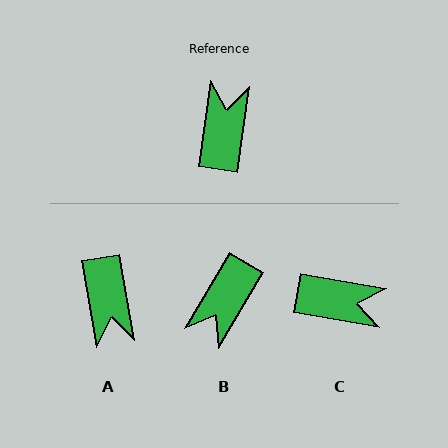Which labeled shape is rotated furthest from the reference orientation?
A, about 162 degrees away.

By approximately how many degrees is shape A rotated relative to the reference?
Approximately 162 degrees clockwise.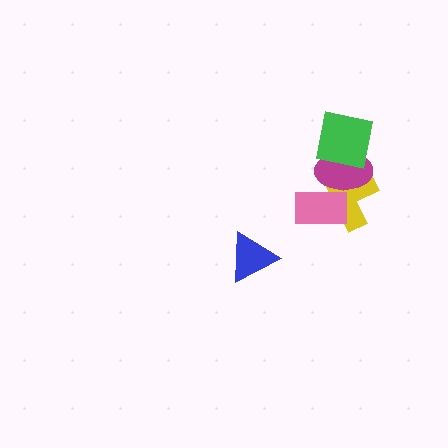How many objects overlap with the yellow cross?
3 objects overlap with the yellow cross.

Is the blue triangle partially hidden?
No, no other shape covers it.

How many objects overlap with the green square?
2 objects overlap with the green square.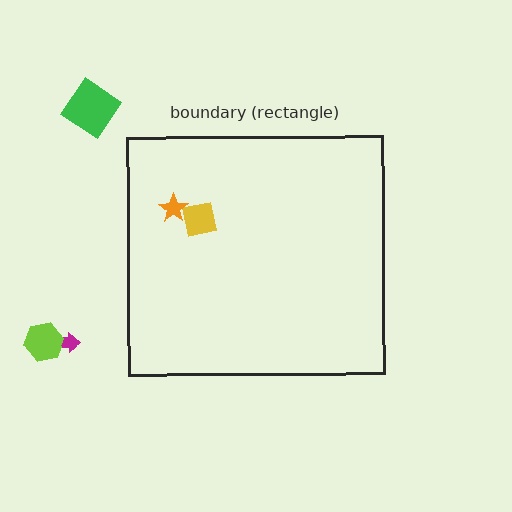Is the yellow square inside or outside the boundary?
Inside.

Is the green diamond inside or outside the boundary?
Outside.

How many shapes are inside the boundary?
2 inside, 3 outside.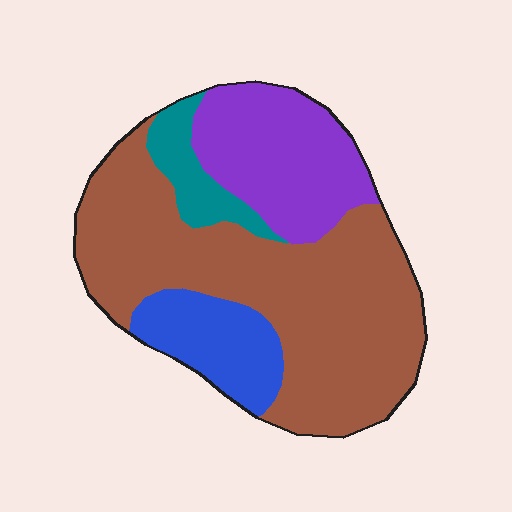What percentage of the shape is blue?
Blue takes up about one eighth (1/8) of the shape.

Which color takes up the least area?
Teal, at roughly 10%.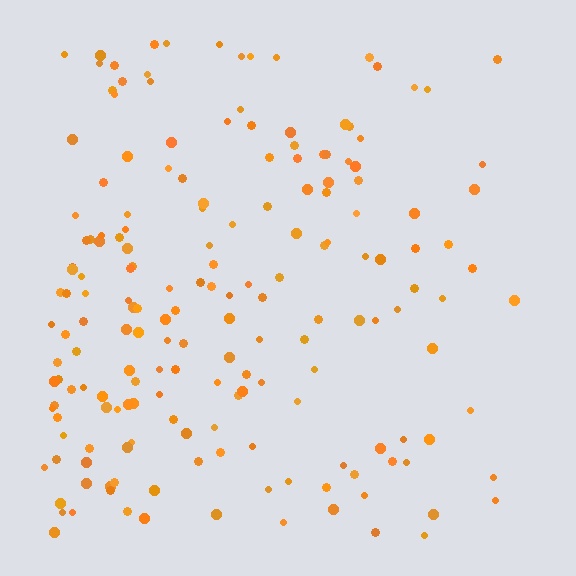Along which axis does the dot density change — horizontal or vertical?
Horizontal.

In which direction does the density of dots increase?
From right to left, with the left side densest.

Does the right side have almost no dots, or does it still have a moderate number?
Still a moderate number, just noticeably fewer than the left.